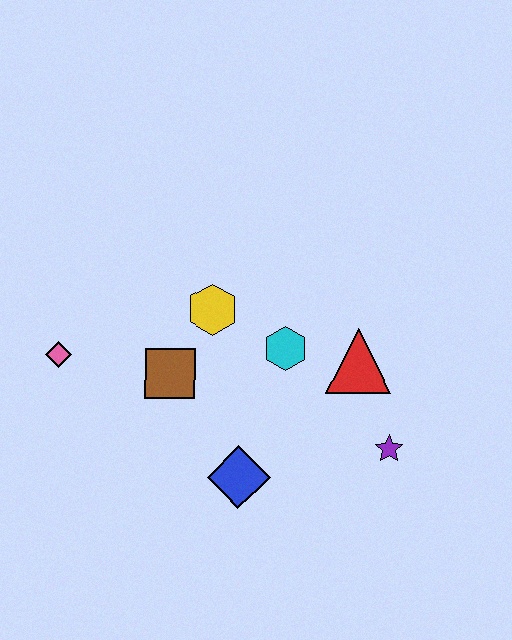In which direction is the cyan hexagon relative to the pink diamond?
The cyan hexagon is to the right of the pink diamond.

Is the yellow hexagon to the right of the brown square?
Yes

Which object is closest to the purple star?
The red triangle is closest to the purple star.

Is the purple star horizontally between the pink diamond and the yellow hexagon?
No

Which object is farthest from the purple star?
The pink diamond is farthest from the purple star.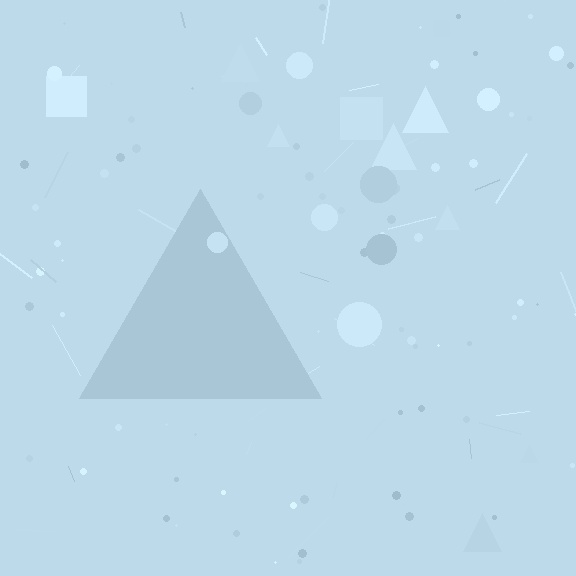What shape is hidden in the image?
A triangle is hidden in the image.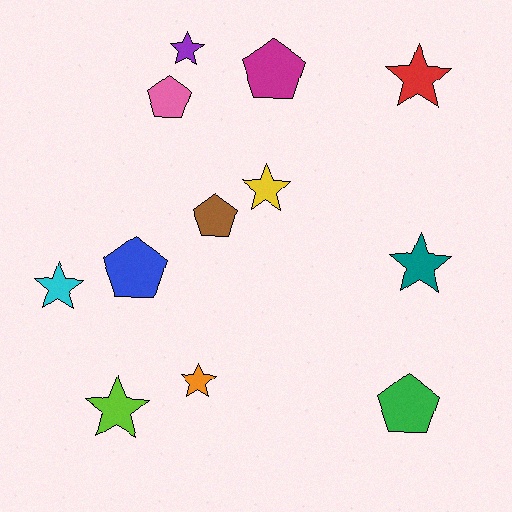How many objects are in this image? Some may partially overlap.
There are 12 objects.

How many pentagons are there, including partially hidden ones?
There are 5 pentagons.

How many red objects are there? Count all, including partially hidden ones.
There is 1 red object.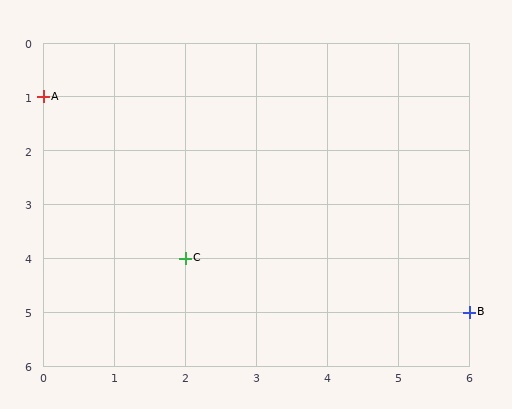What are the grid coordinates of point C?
Point C is at grid coordinates (2, 4).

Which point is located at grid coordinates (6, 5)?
Point B is at (6, 5).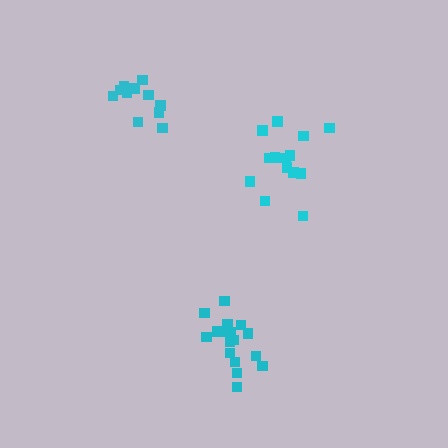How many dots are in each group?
Group 1: 17 dots, Group 2: 14 dots, Group 3: 11 dots (42 total).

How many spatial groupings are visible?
There are 3 spatial groupings.